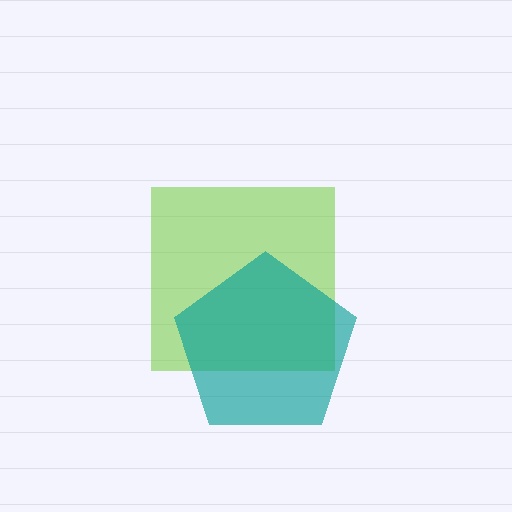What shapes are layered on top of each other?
The layered shapes are: a lime square, a teal pentagon.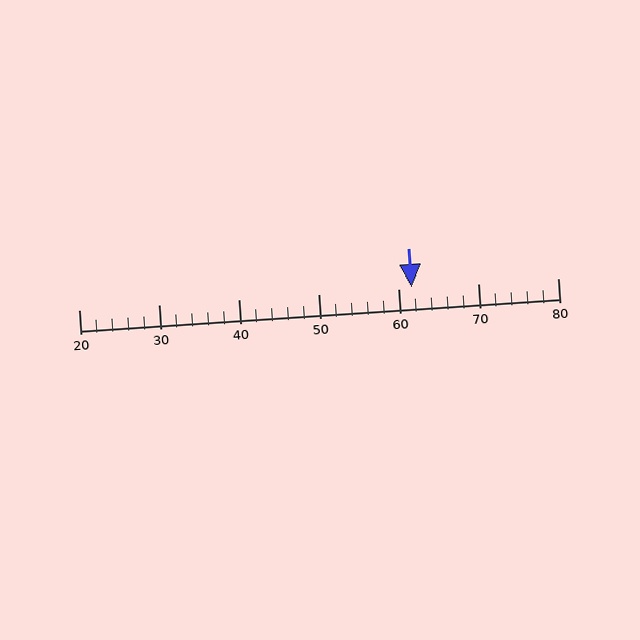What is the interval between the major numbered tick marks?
The major tick marks are spaced 10 units apart.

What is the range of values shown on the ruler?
The ruler shows values from 20 to 80.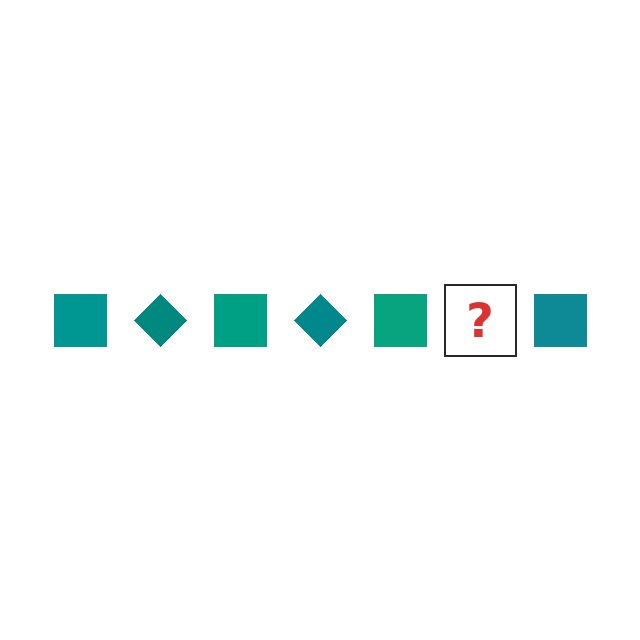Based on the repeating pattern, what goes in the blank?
The blank should be a teal diamond.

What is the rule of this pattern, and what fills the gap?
The rule is that the pattern cycles through square, diamond shapes in teal. The gap should be filled with a teal diamond.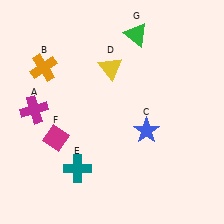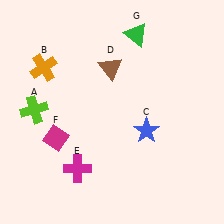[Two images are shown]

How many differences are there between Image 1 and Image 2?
There are 3 differences between the two images.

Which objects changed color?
A changed from magenta to lime. D changed from yellow to brown. E changed from teal to magenta.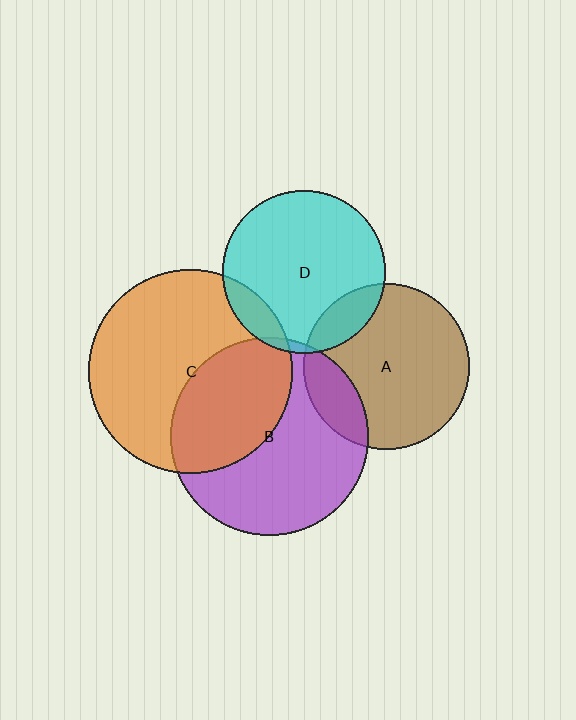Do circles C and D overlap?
Yes.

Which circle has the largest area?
Circle C (orange).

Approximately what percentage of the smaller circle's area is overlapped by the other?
Approximately 10%.